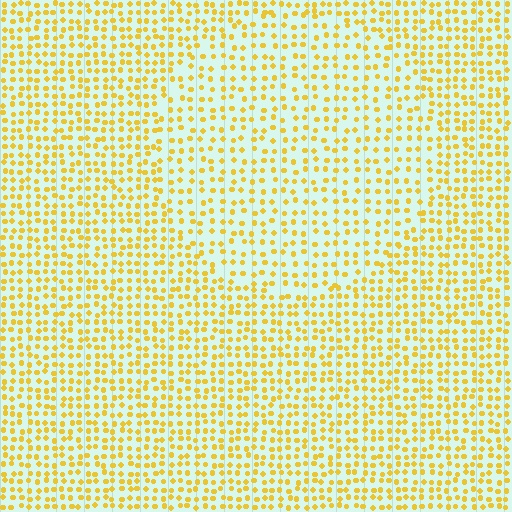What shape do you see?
I see a circle.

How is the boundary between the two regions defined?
The boundary is defined by a change in element density (approximately 1.5x ratio). All elements are the same color, size, and shape.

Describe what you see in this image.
The image contains small yellow elements arranged at two different densities. A circle-shaped region is visible where the elements are less densely packed than the surrounding area.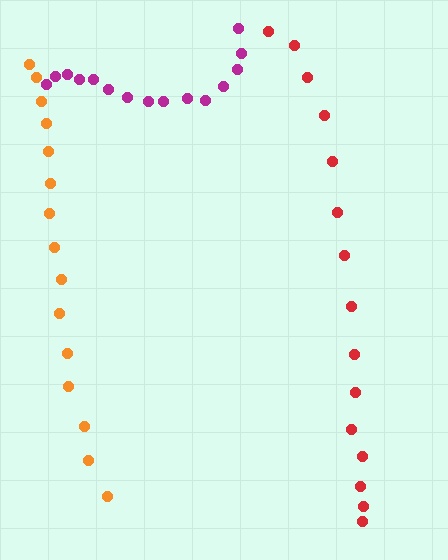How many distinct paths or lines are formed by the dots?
There are 3 distinct paths.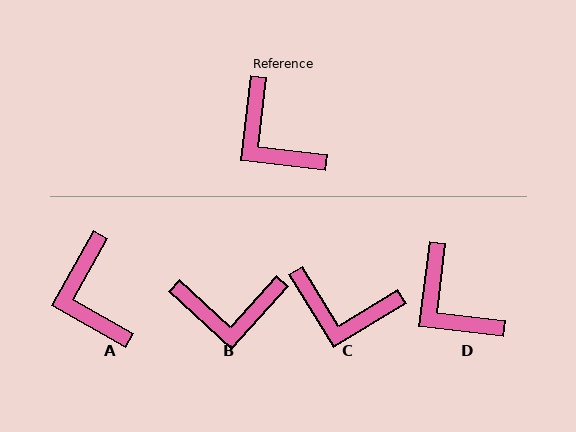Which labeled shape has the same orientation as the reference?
D.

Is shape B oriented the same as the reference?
No, it is off by about 55 degrees.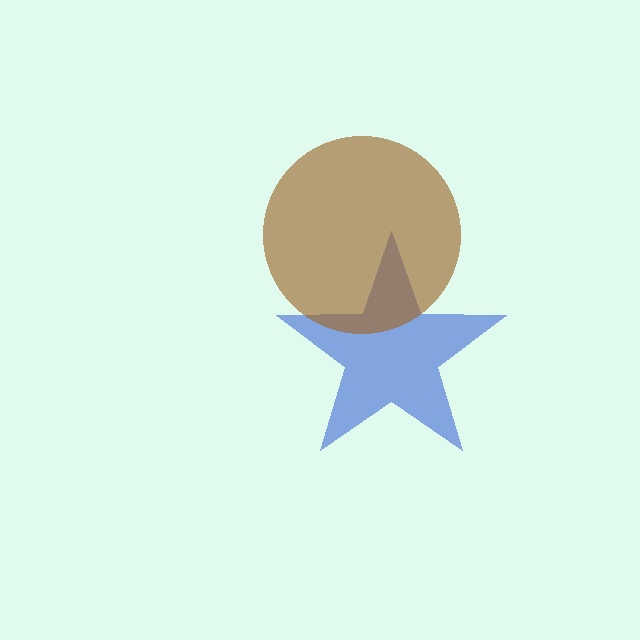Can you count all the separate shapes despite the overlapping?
Yes, there are 2 separate shapes.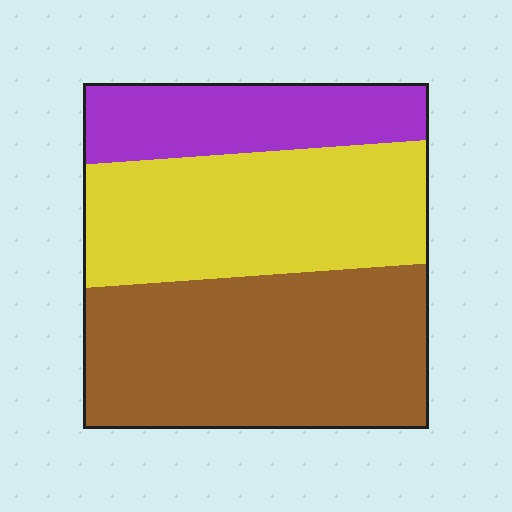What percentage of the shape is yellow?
Yellow covers about 35% of the shape.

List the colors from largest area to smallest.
From largest to smallest: brown, yellow, purple.